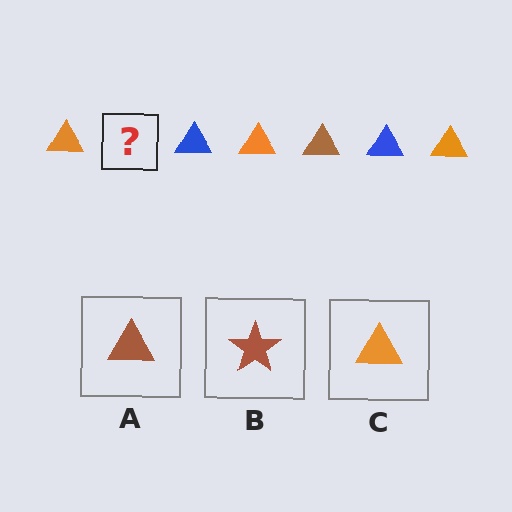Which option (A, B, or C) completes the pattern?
A.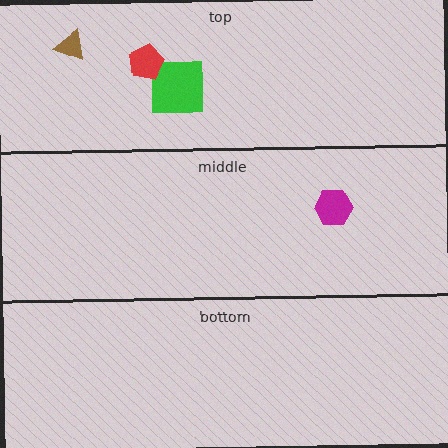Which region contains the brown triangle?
The top region.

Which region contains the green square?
The top region.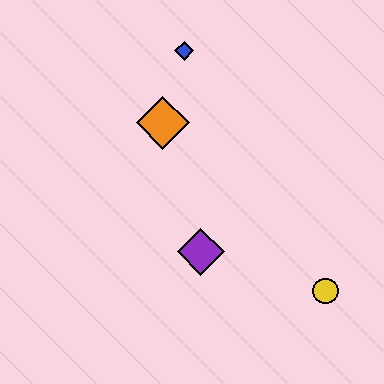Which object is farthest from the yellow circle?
The blue diamond is farthest from the yellow circle.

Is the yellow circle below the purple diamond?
Yes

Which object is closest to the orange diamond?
The blue diamond is closest to the orange diamond.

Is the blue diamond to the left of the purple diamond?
Yes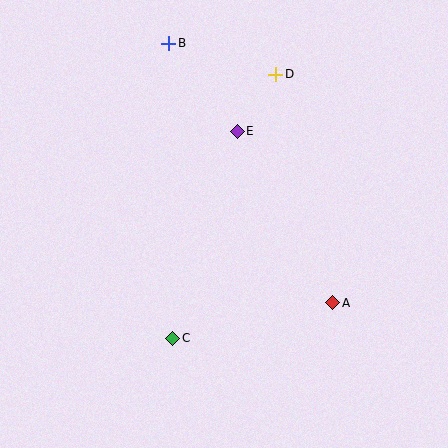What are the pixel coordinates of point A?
Point A is at (333, 303).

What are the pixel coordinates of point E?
Point E is at (237, 131).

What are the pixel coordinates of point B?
Point B is at (169, 43).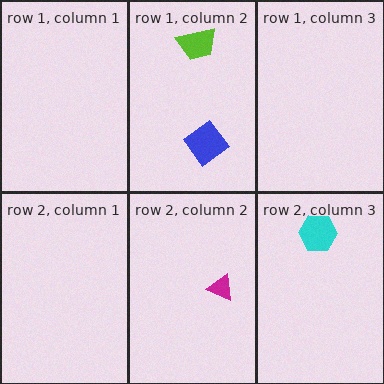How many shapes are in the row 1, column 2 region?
2.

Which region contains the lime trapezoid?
The row 1, column 2 region.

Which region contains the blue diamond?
The row 1, column 2 region.